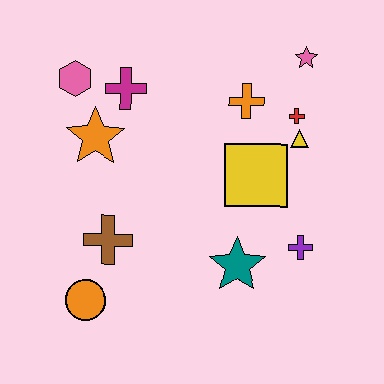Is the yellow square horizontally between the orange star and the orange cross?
No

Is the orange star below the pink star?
Yes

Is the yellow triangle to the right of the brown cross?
Yes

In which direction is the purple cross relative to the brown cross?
The purple cross is to the right of the brown cross.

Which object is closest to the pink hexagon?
The magenta cross is closest to the pink hexagon.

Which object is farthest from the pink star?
The orange circle is farthest from the pink star.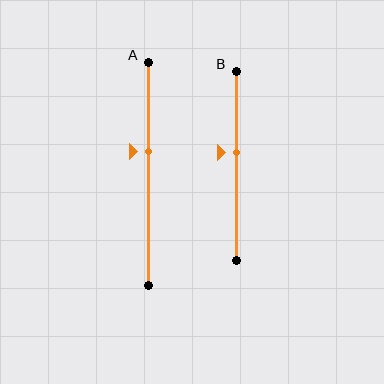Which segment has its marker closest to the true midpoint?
Segment B has its marker closest to the true midpoint.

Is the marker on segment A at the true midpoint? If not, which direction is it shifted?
No, the marker on segment A is shifted upward by about 10% of the segment length.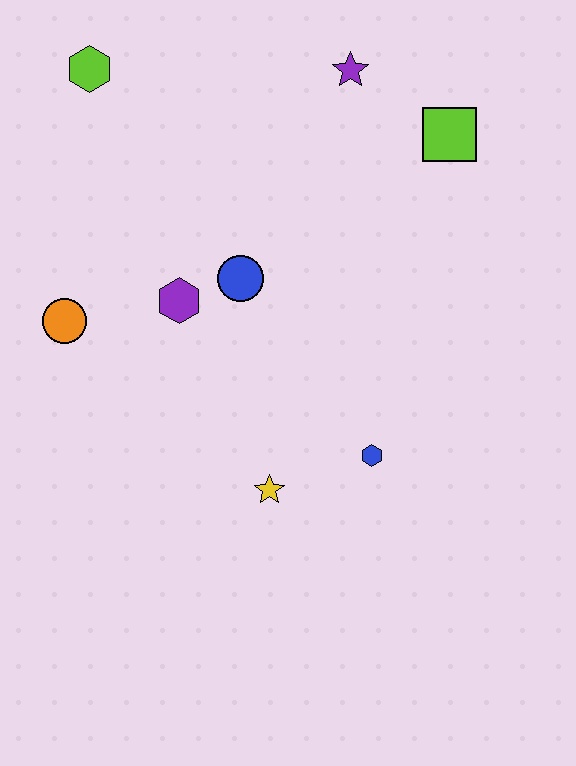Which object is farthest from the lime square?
The orange circle is farthest from the lime square.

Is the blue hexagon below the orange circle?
Yes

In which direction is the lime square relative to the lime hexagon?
The lime square is to the right of the lime hexagon.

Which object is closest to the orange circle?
The purple hexagon is closest to the orange circle.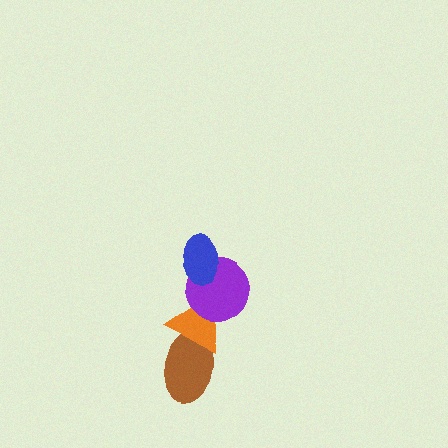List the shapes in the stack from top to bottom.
From top to bottom: the blue ellipse, the purple circle, the orange triangle, the brown ellipse.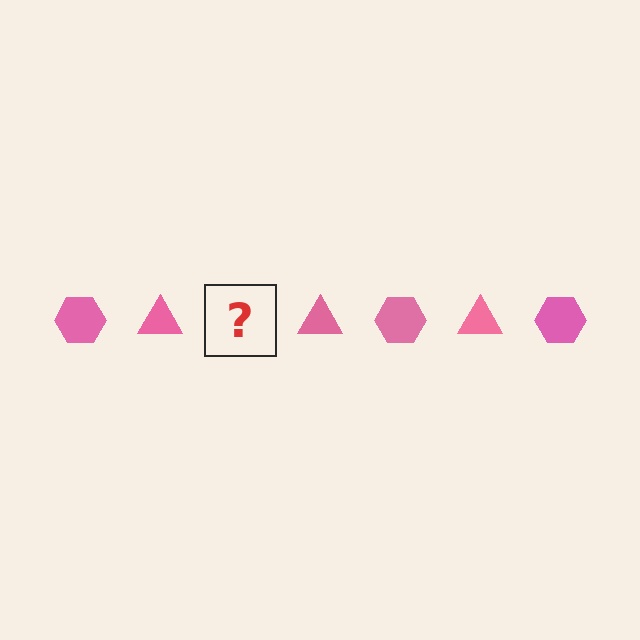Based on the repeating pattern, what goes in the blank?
The blank should be a pink hexagon.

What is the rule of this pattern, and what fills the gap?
The rule is that the pattern cycles through hexagon, triangle shapes in pink. The gap should be filled with a pink hexagon.